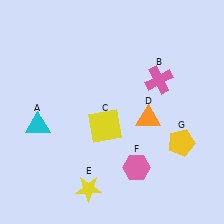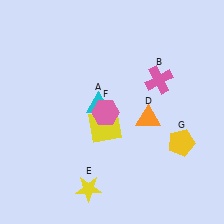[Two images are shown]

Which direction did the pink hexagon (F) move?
The pink hexagon (F) moved up.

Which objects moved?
The objects that moved are: the cyan triangle (A), the pink hexagon (F).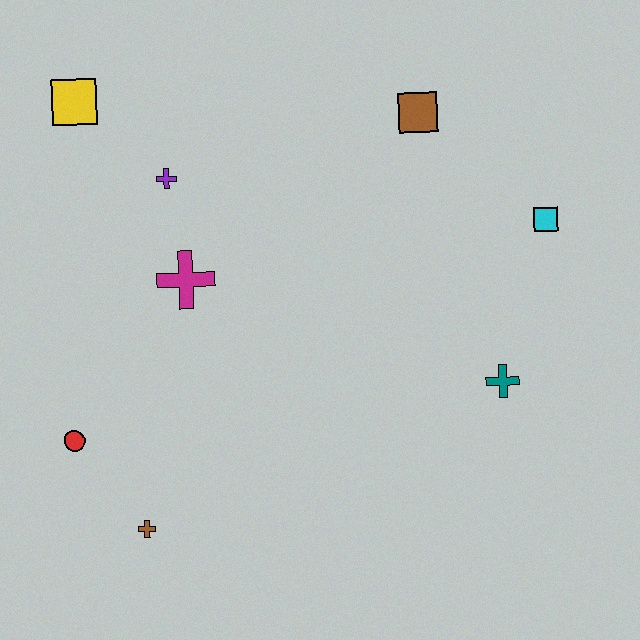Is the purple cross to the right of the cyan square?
No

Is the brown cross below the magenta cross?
Yes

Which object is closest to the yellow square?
The purple cross is closest to the yellow square.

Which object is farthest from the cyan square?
The red circle is farthest from the cyan square.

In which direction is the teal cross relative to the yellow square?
The teal cross is to the right of the yellow square.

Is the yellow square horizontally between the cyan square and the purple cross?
No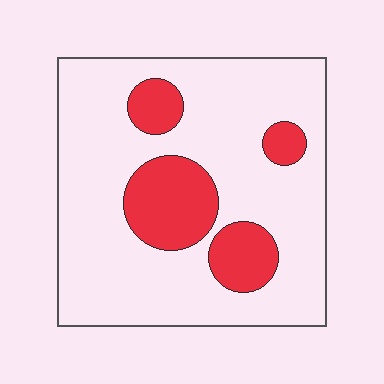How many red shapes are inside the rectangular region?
4.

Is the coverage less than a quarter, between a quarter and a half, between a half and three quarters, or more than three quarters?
Less than a quarter.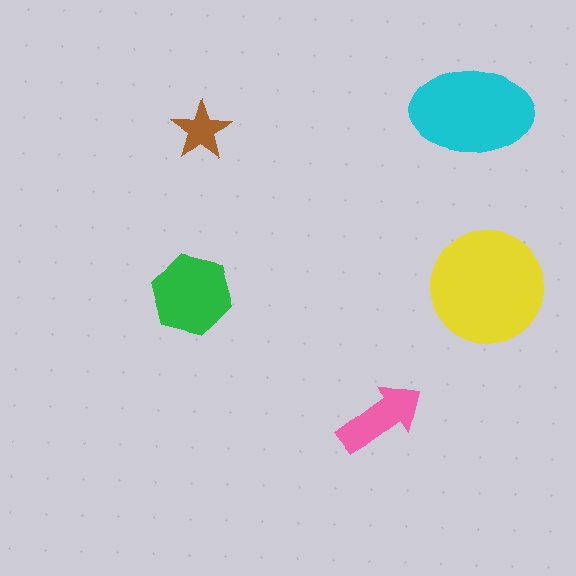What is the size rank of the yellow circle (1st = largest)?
1st.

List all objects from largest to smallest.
The yellow circle, the cyan ellipse, the green hexagon, the pink arrow, the brown star.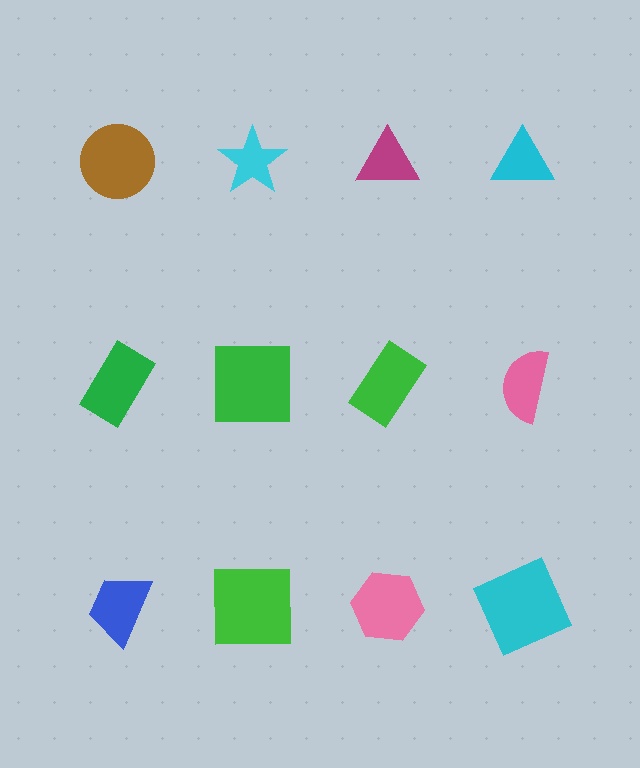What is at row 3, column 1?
A blue trapezoid.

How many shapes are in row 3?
4 shapes.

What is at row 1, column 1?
A brown circle.